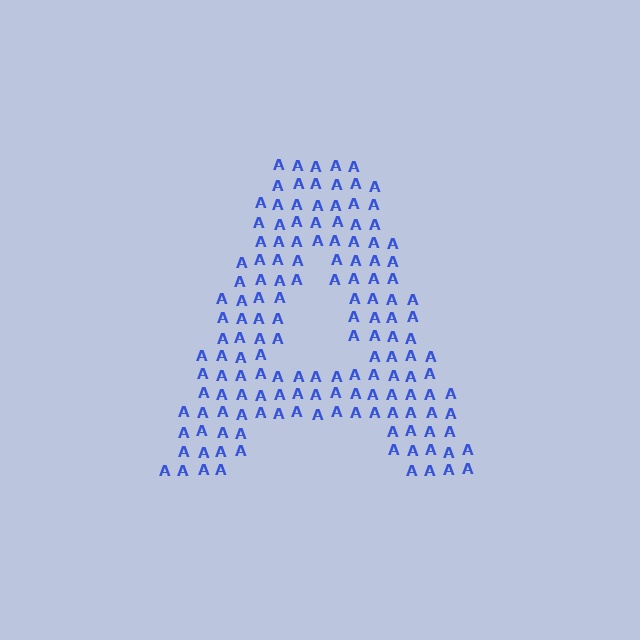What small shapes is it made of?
It is made of small letter A's.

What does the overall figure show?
The overall figure shows the letter A.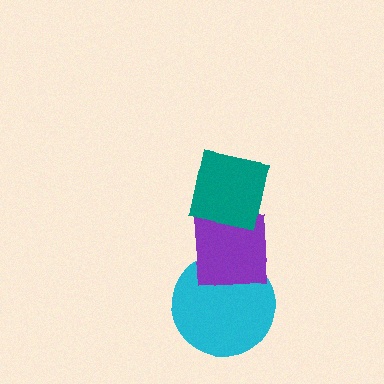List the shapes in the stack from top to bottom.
From top to bottom: the teal square, the purple square, the cyan circle.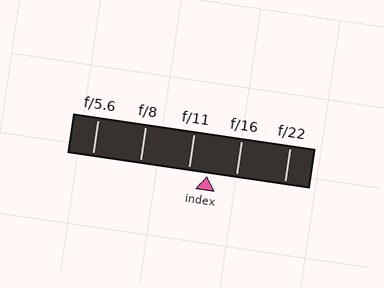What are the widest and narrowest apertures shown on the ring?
The widest aperture shown is f/5.6 and the narrowest is f/22.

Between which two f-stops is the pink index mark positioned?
The index mark is between f/11 and f/16.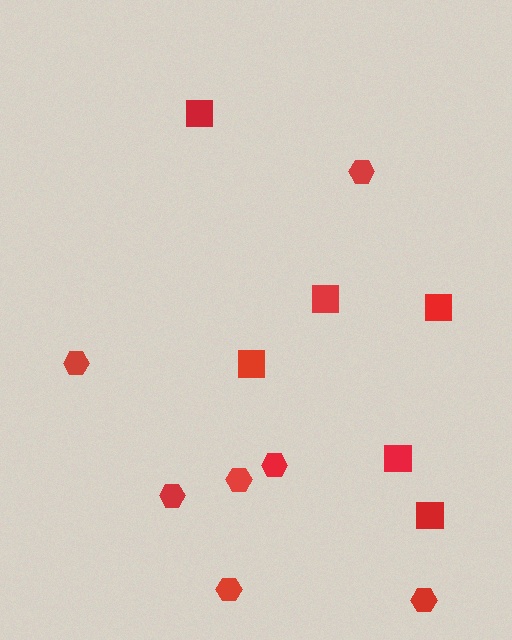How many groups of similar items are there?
There are 2 groups: one group of hexagons (7) and one group of squares (6).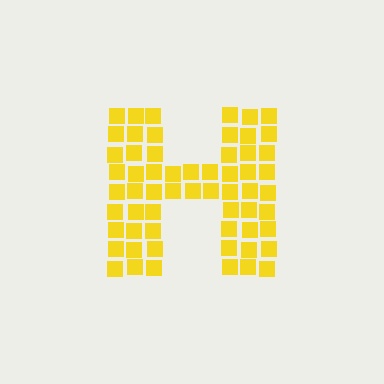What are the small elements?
The small elements are squares.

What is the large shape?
The large shape is the letter H.